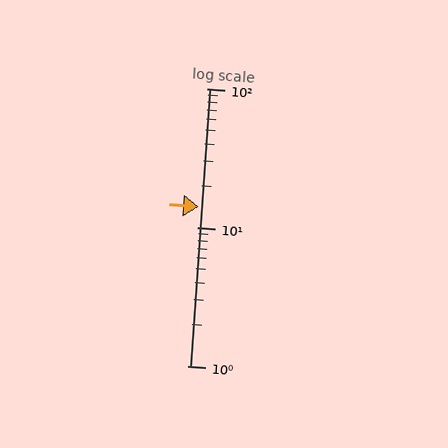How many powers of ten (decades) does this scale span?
The scale spans 2 decades, from 1 to 100.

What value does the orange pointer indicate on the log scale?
The pointer indicates approximately 14.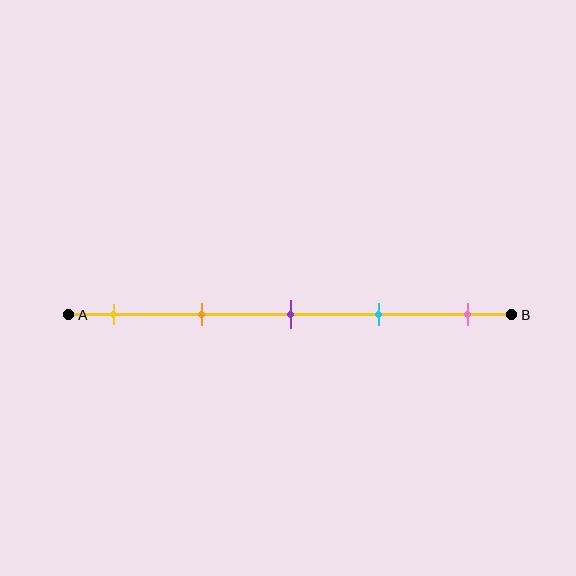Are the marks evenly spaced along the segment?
Yes, the marks are approximately evenly spaced.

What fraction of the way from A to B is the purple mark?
The purple mark is approximately 50% (0.5) of the way from A to B.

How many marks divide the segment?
There are 5 marks dividing the segment.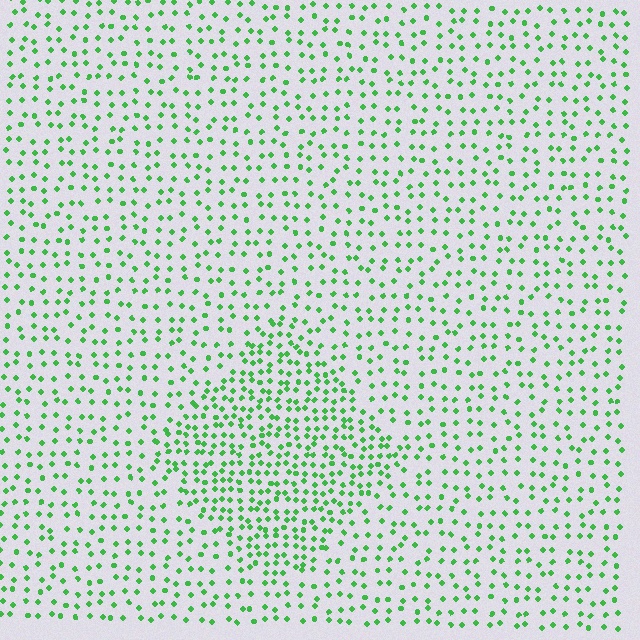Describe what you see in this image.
The image contains small green elements arranged at two different densities. A diamond-shaped region is visible where the elements are more densely packed than the surrounding area.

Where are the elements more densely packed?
The elements are more densely packed inside the diamond boundary.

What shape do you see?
I see a diamond.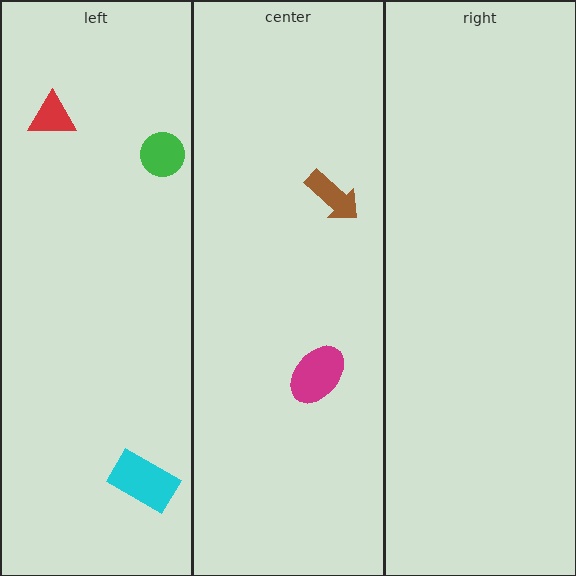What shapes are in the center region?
The magenta ellipse, the brown arrow.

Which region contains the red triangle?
The left region.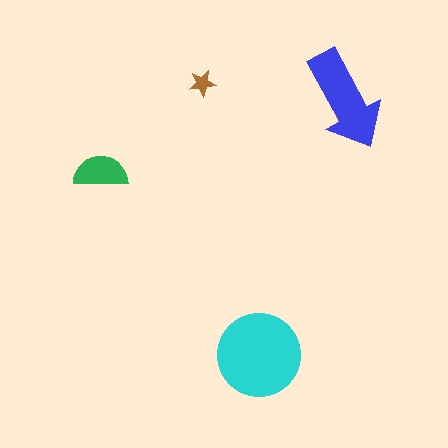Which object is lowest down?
The cyan circle is bottommost.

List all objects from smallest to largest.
The brown star, the green semicircle, the blue arrow, the cyan circle.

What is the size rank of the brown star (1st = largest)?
4th.